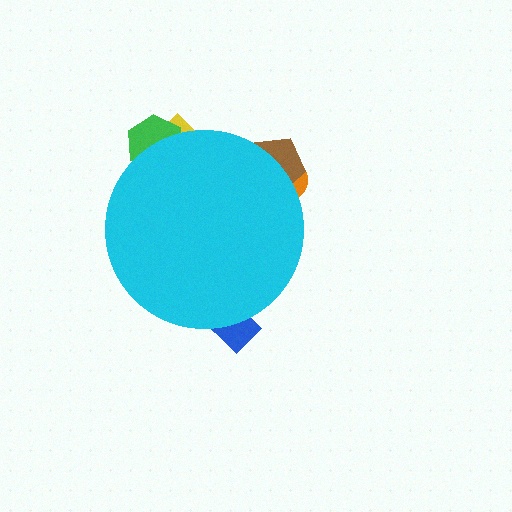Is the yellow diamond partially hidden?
Yes, the yellow diamond is partially hidden behind the cyan circle.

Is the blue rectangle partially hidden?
Yes, the blue rectangle is partially hidden behind the cyan circle.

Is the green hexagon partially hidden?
Yes, the green hexagon is partially hidden behind the cyan circle.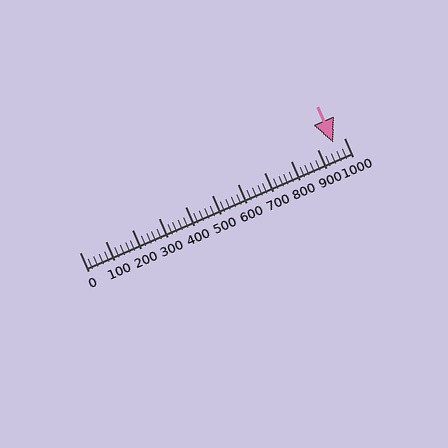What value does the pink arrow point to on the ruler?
The pink arrow points to approximately 960.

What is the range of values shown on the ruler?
The ruler shows values from 0 to 1000.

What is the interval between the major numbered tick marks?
The major tick marks are spaced 100 units apart.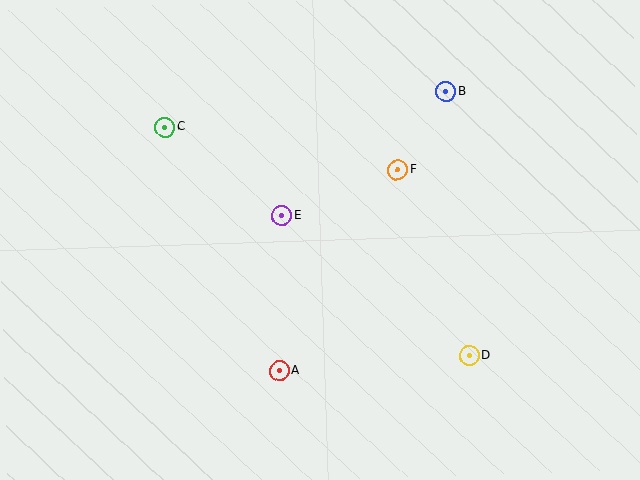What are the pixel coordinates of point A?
Point A is at (279, 370).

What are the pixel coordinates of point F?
Point F is at (398, 170).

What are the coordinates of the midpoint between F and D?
The midpoint between F and D is at (433, 263).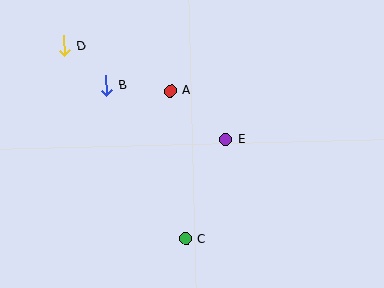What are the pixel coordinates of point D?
Point D is at (64, 46).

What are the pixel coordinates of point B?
Point B is at (106, 85).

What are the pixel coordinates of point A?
Point A is at (170, 91).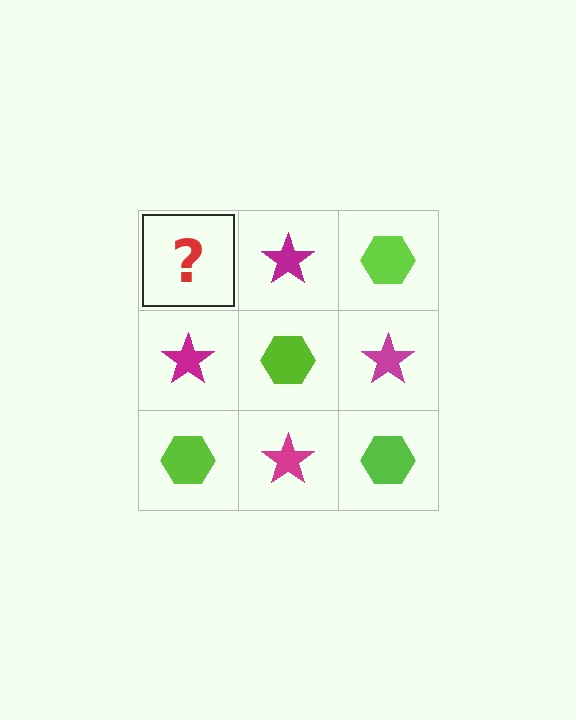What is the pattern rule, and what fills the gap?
The rule is that it alternates lime hexagon and magenta star in a checkerboard pattern. The gap should be filled with a lime hexagon.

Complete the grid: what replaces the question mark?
The question mark should be replaced with a lime hexagon.